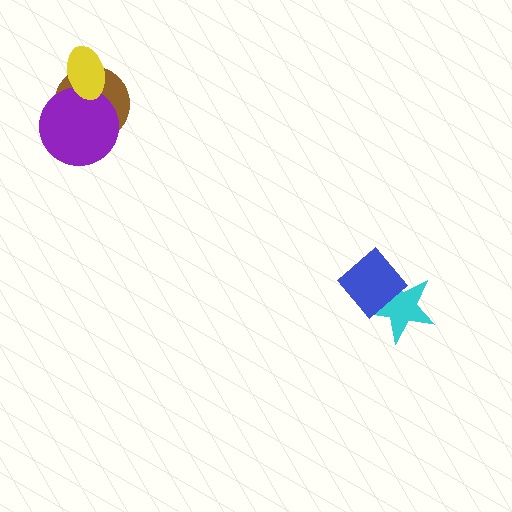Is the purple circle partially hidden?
Yes, it is partially covered by another shape.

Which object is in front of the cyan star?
The blue diamond is in front of the cyan star.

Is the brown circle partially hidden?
Yes, it is partially covered by another shape.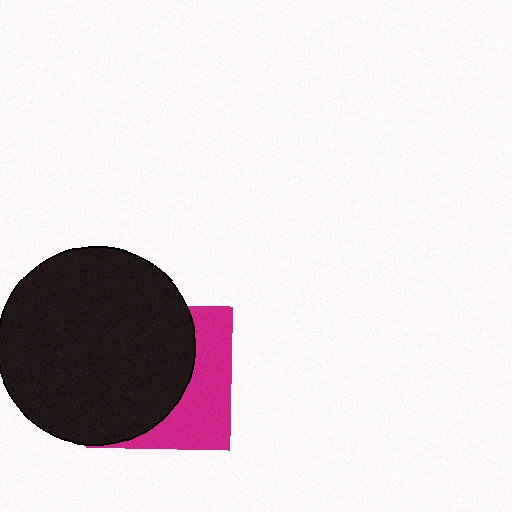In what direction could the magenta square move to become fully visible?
The magenta square could move right. That would shift it out from behind the black circle entirely.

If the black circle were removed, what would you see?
You would see the complete magenta square.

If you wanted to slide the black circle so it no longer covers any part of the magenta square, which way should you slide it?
Slide it left — that is the most direct way to separate the two shapes.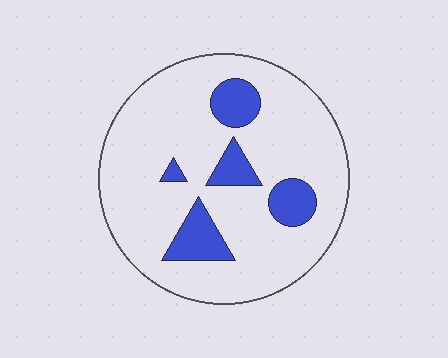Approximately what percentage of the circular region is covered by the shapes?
Approximately 15%.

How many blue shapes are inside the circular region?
5.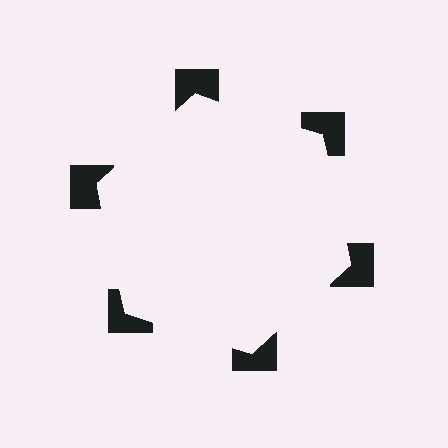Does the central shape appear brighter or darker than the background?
It typically appears slightly brighter than the background, even though no actual brightness change is drawn.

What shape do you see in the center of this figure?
An illusory hexagon — its edges are inferred from the aligned wedge cuts in the notched squares, not physically drawn.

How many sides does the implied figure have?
6 sides.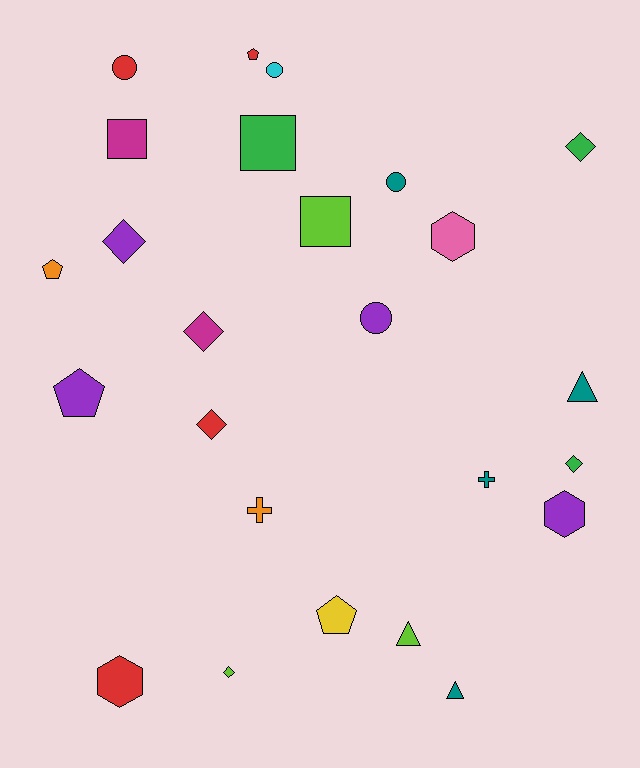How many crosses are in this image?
There are 2 crosses.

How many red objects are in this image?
There are 4 red objects.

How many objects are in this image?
There are 25 objects.